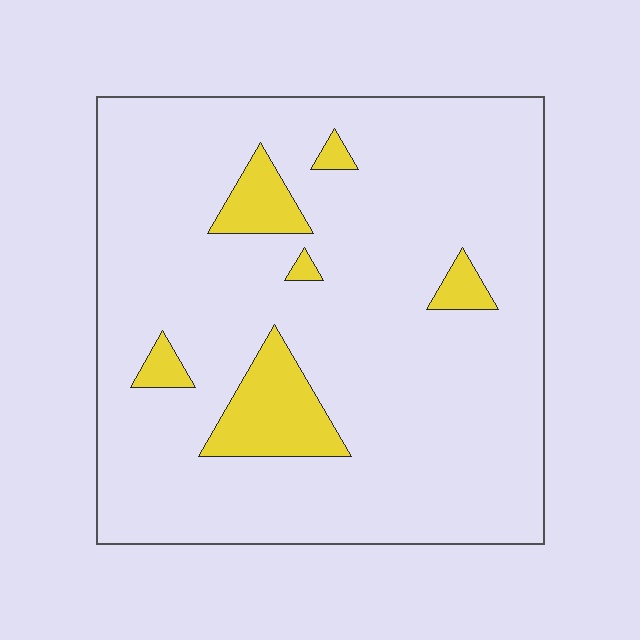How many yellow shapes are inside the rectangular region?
6.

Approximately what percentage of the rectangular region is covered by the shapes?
Approximately 10%.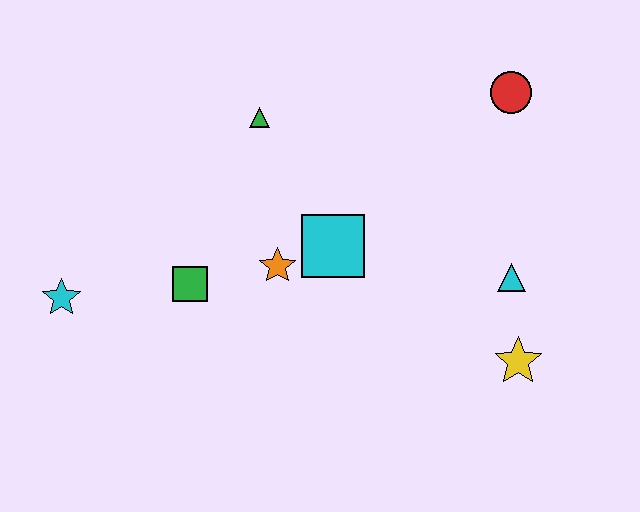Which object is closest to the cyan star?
The green square is closest to the cyan star.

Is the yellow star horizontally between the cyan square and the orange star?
No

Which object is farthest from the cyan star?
The red circle is farthest from the cyan star.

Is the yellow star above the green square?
No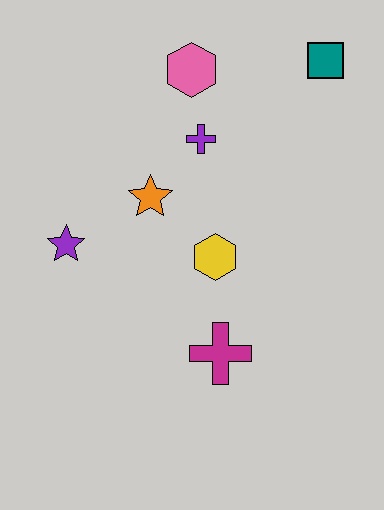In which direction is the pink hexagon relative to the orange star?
The pink hexagon is above the orange star.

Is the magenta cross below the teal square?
Yes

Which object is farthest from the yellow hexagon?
The teal square is farthest from the yellow hexagon.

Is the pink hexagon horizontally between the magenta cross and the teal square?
No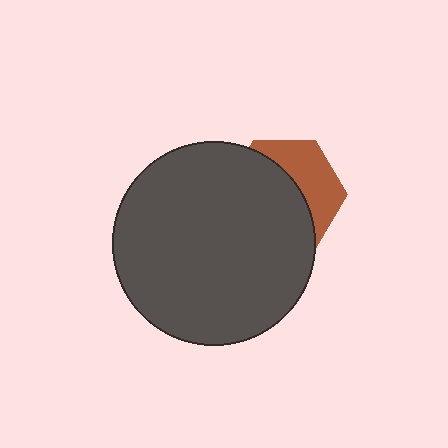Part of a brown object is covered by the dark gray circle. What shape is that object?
It is a hexagon.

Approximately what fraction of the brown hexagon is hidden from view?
Roughly 62% of the brown hexagon is hidden behind the dark gray circle.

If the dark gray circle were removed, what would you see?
You would see the complete brown hexagon.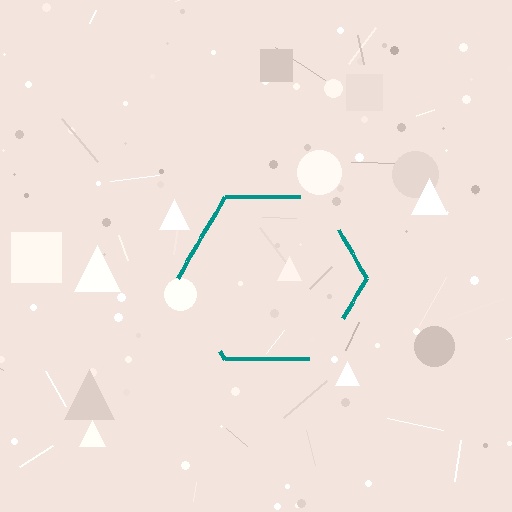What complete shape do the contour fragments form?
The contour fragments form a hexagon.